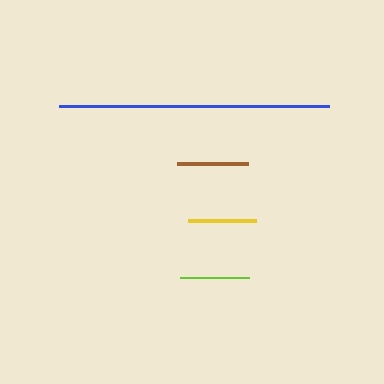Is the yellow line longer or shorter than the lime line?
The lime line is longer than the yellow line.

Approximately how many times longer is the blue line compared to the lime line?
The blue line is approximately 3.9 times the length of the lime line.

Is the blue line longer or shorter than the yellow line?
The blue line is longer than the yellow line.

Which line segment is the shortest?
The yellow line is the shortest at approximately 68 pixels.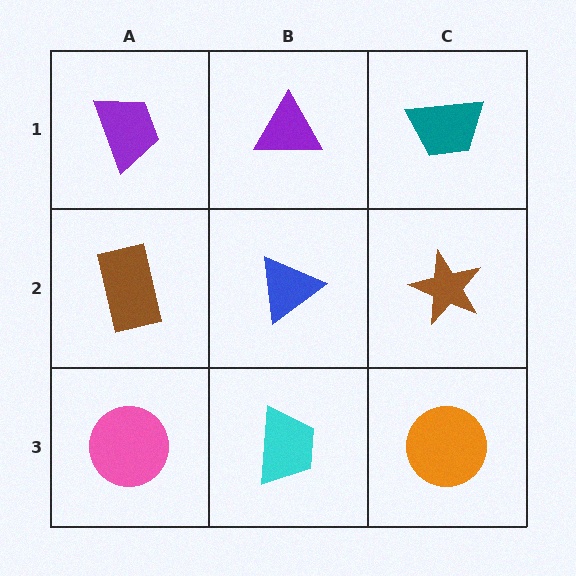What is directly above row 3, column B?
A blue triangle.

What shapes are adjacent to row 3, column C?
A brown star (row 2, column C), a cyan trapezoid (row 3, column B).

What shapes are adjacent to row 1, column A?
A brown rectangle (row 2, column A), a purple triangle (row 1, column B).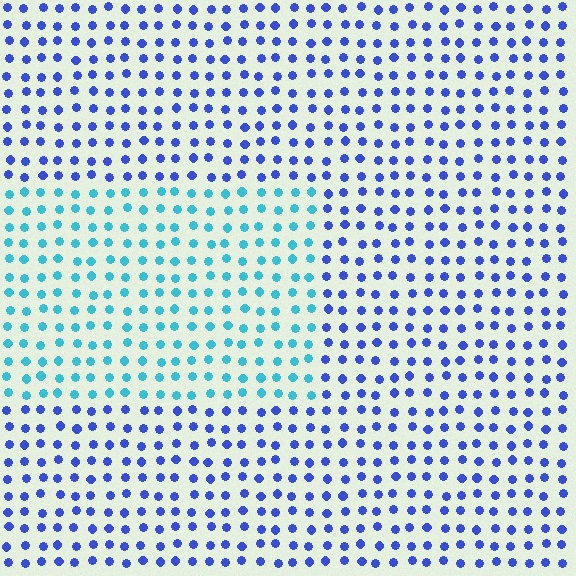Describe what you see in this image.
The image is filled with small blue elements in a uniform arrangement. A rectangle-shaped region is visible where the elements are tinted to a slightly different hue, forming a subtle color boundary.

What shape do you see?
I see a rectangle.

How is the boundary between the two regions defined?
The boundary is defined purely by a slight shift in hue (about 45 degrees). Spacing, size, and orientation are identical on both sides.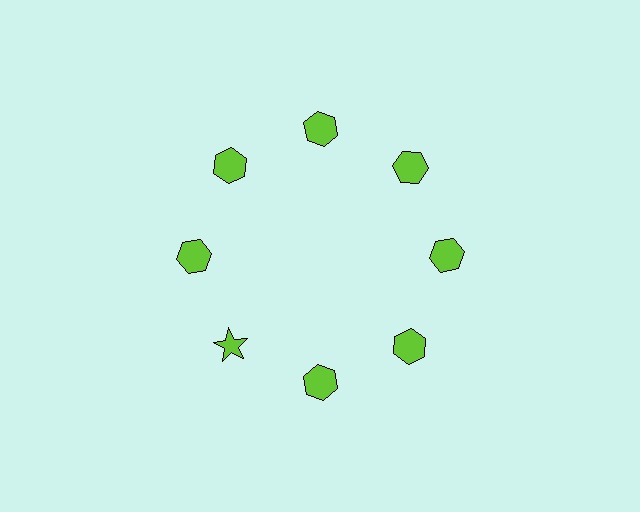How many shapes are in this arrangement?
There are 8 shapes arranged in a ring pattern.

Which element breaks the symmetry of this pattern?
The lime star at roughly the 8 o'clock position breaks the symmetry. All other shapes are lime hexagons.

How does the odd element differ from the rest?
It has a different shape: star instead of hexagon.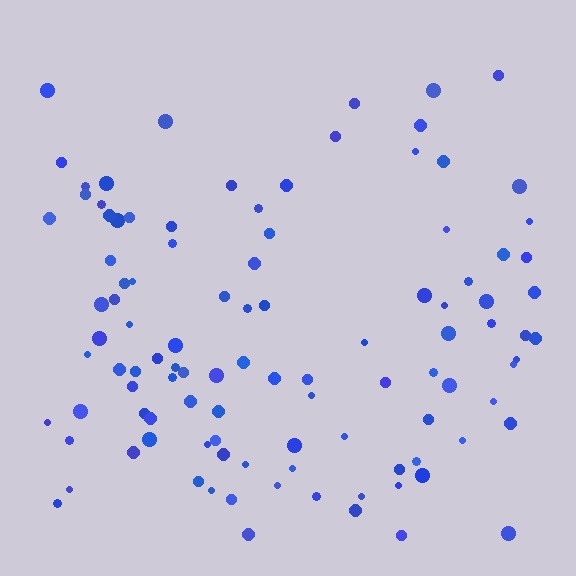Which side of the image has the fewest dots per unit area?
The top.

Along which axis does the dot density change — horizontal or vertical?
Vertical.